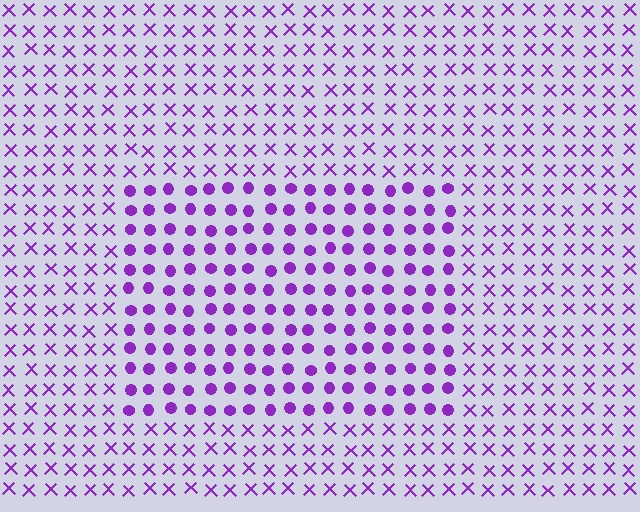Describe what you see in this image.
The image is filled with small purple elements arranged in a uniform grid. A rectangle-shaped region contains circles, while the surrounding area contains X marks. The boundary is defined purely by the change in element shape.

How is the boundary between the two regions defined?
The boundary is defined by a change in element shape: circles inside vs. X marks outside. All elements share the same color and spacing.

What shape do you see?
I see a rectangle.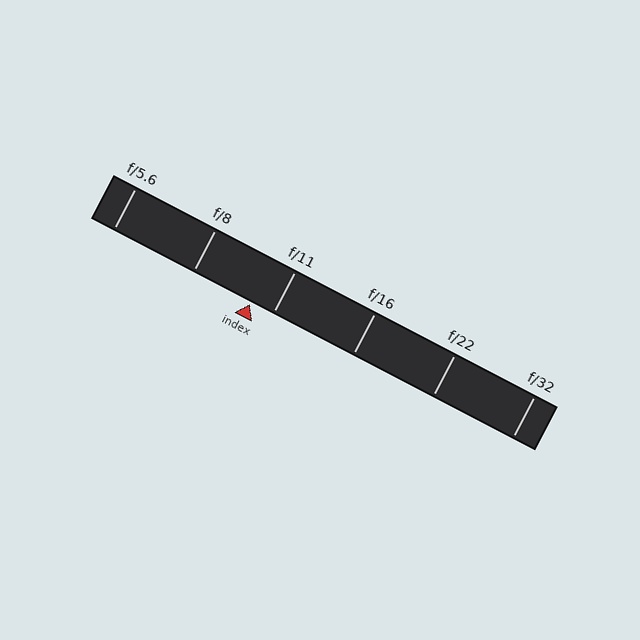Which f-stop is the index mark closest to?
The index mark is closest to f/11.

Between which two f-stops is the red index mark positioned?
The index mark is between f/8 and f/11.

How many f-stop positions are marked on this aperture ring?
There are 6 f-stop positions marked.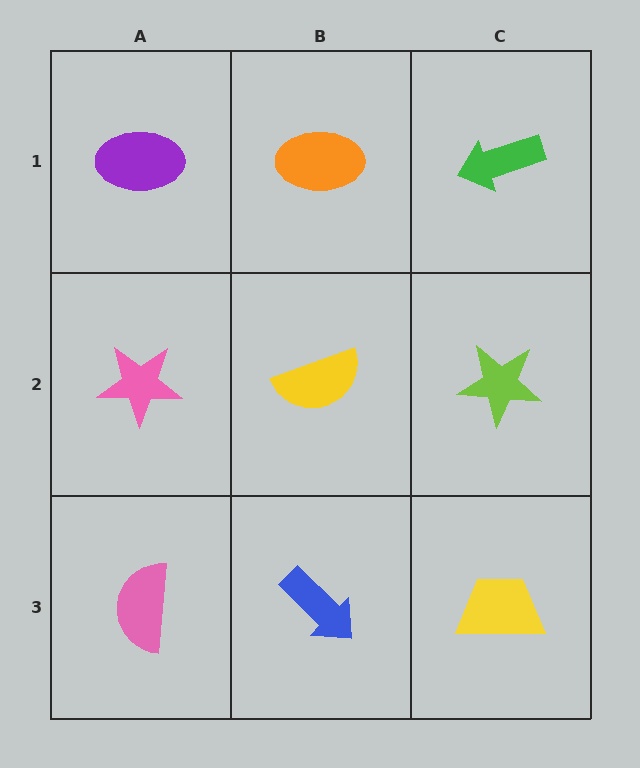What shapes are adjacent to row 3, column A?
A pink star (row 2, column A), a blue arrow (row 3, column B).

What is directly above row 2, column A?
A purple ellipse.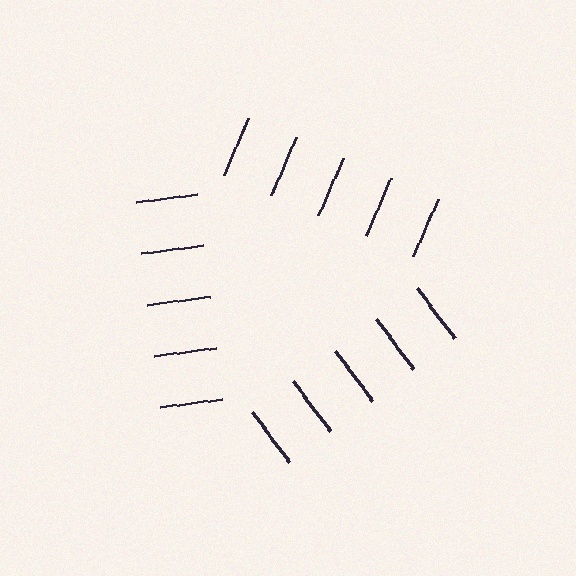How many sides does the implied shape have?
3 sides — the line-ends trace a triangle.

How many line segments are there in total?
15 — 5 along each of the 3 edges.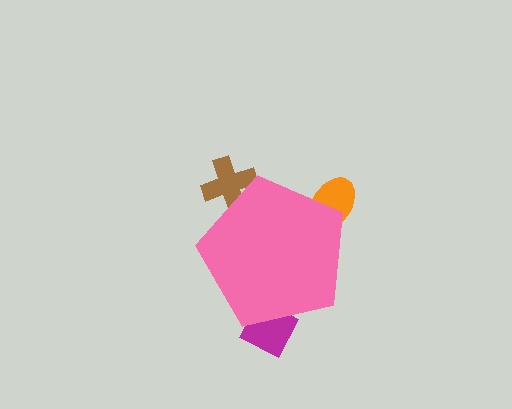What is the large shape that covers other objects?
A pink pentagon.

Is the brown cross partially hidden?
Yes, the brown cross is partially hidden behind the pink pentagon.